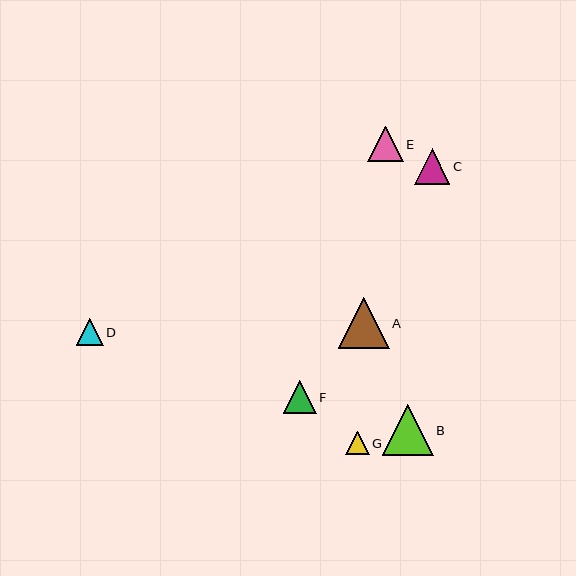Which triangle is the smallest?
Triangle G is the smallest with a size of approximately 24 pixels.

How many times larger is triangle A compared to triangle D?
Triangle A is approximately 1.9 times the size of triangle D.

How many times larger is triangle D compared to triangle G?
Triangle D is approximately 1.1 times the size of triangle G.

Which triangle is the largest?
Triangle A is the largest with a size of approximately 51 pixels.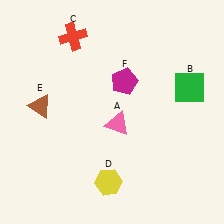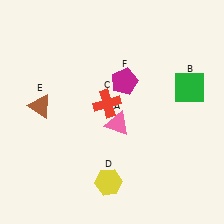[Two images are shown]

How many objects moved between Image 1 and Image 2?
1 object moved between the two images.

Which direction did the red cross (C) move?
The red cross (C) moved down.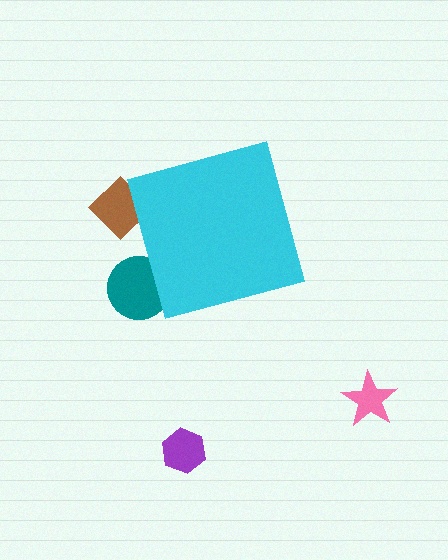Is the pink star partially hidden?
No, the pink star is fully visible.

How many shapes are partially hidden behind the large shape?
2 shapes are partially hidden.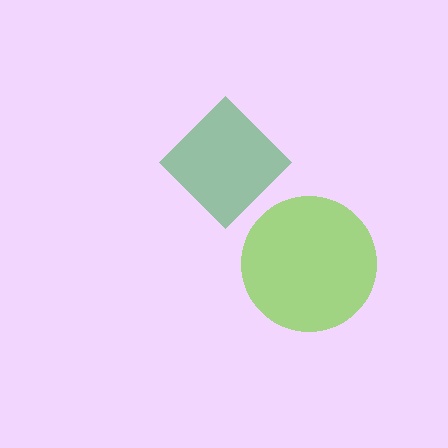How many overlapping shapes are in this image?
There are 2 overlapping shapes in the image.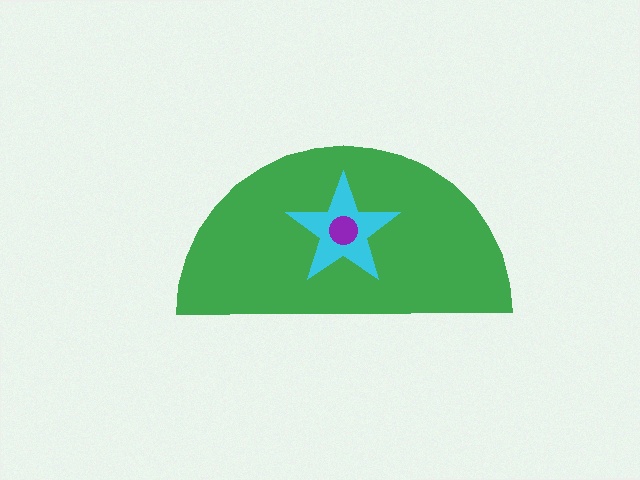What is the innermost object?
The purple circle.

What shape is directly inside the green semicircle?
The cyan star.